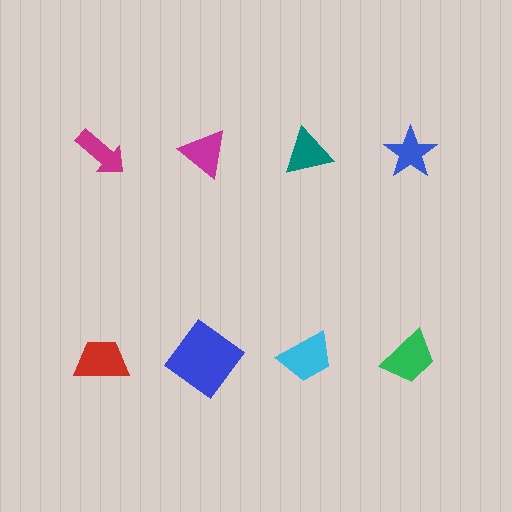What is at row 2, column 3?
A cyan trapezoid.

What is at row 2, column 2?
A blue diamond.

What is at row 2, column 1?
A red trapezoid.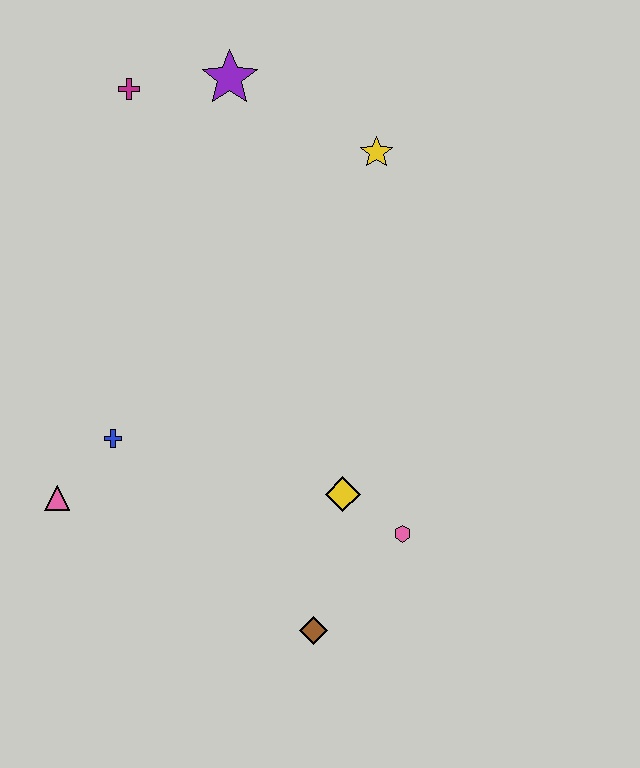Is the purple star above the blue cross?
Yes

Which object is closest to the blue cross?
The pink triangle is closest to the blue cross.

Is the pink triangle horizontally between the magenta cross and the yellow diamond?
No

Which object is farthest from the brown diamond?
The magenta cross is farthest from the brown diamond.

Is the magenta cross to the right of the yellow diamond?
No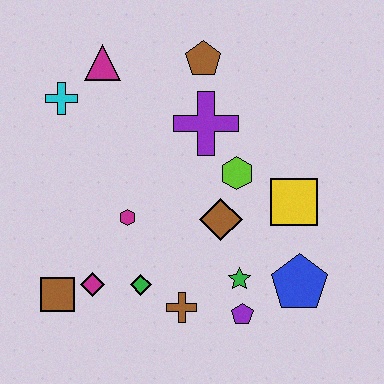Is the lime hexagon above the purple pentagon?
Yes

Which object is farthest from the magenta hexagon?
The blue pentagon is farthest from the magenta hexagon.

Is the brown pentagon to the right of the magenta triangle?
Yes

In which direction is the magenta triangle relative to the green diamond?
The magenta triangle is above the green diamond.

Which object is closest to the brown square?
The magenta diamond is closest to the brown square.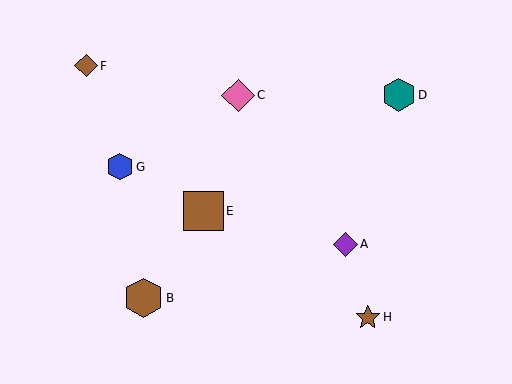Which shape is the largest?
The brown square (labeled E) is the largest.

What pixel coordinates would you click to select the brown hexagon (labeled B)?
Click at (144, 298) to select the brown hexagon B.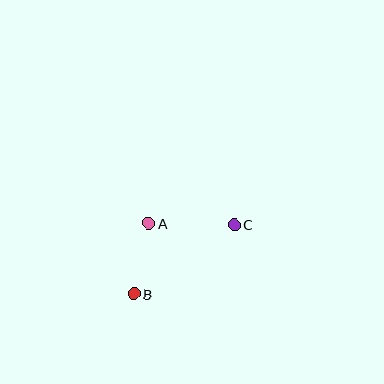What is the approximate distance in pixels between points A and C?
The distance between A and C is approximately 86 pixels.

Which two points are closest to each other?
Points A and B are closest to each other.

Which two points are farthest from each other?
Points B and C are farthest from each other.